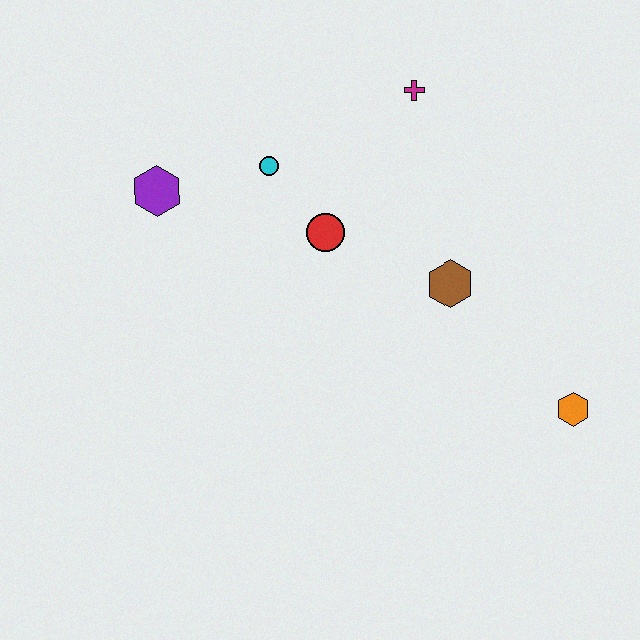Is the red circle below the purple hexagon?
Yes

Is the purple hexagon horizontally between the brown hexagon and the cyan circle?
No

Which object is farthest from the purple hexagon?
The orange hexagon is farthest from the purple hexagon.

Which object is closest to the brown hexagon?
The red circle is closest to the brown hexagon.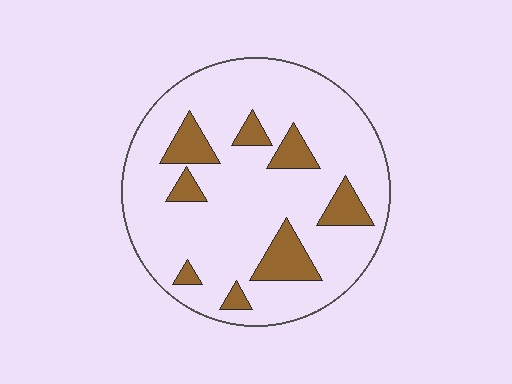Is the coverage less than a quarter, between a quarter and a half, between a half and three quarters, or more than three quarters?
Less than a quarter.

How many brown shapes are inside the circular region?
8.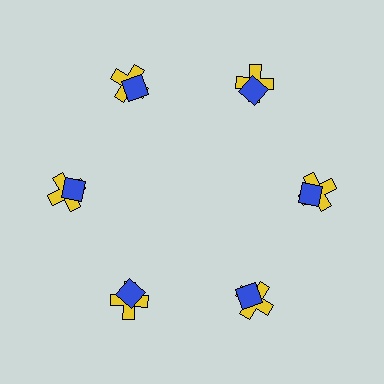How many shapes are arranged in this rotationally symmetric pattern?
There are 12 shapes, arranged in 6 groups of 2.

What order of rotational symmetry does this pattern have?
This pattern has 6-fold rotational symmetry.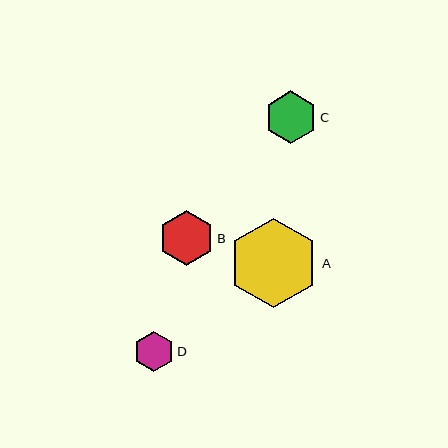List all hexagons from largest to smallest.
From largest to smallest: A, B, C, D.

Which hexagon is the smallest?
Hexagon D is the smallest with a size of approximately 40 pixels.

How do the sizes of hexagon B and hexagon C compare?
Hexagon B and hexagon C are approximately the same size.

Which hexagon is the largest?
Hexagon A is the largest with a size of approximately 90 pixels.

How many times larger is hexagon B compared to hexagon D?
Hexagon B is approximately 1.4 times the size of hexagon D.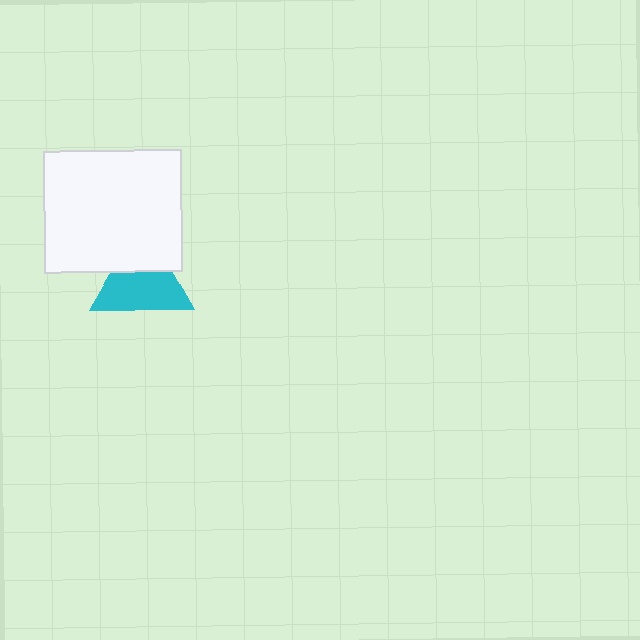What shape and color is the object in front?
The object in front is a white rectangle.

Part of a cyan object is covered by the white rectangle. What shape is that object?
It is a triangle.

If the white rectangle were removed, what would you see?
You would see the complete cyan triangle.